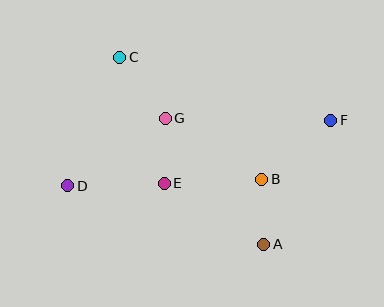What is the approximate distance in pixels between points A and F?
The distance between A and F is approximately 141 pixels.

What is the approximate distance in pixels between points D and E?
The distance between D and E is approximately 97 pixels.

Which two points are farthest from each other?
Points D and F are farthest from each other.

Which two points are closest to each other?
Points E and G are closest to each other.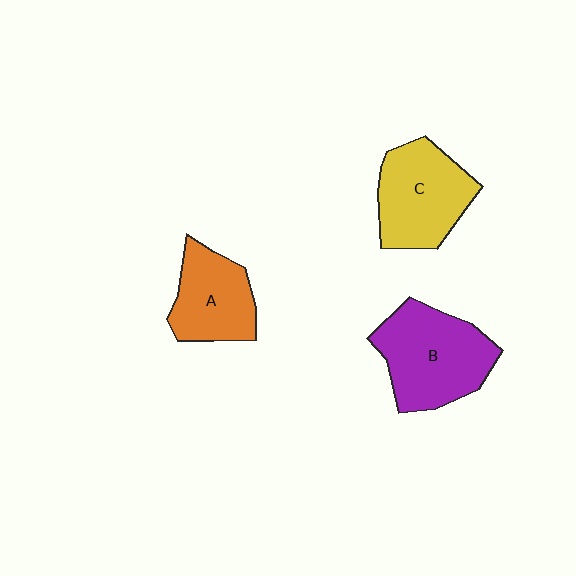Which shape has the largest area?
Shape B (purple).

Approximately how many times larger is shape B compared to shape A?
Approximately 1.4 times.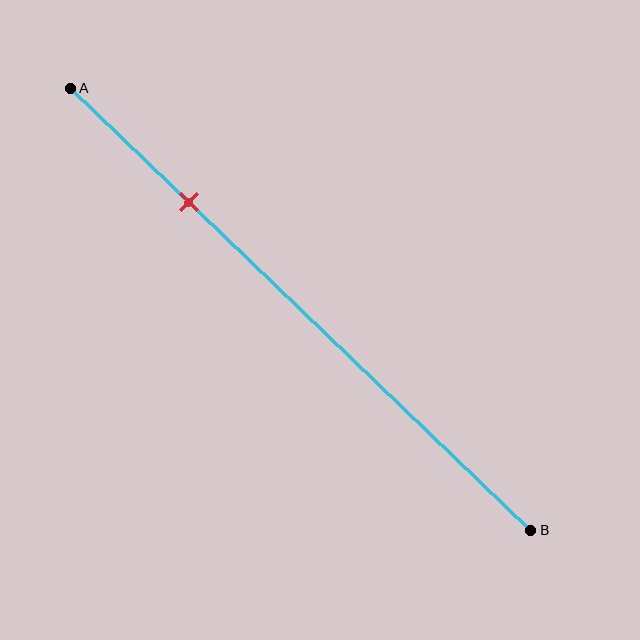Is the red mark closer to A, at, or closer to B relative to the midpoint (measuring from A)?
The red mark is closer to point A than the midpoint of segment AB.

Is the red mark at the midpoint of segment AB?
No, the mark is at about 25% from A, not at the 50% midpoint.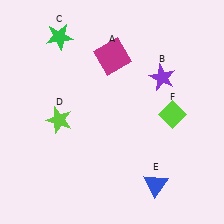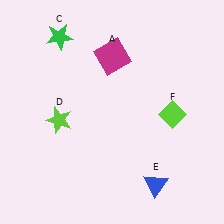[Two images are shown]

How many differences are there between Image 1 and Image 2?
There is 1 difference between the two images.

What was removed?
The purple star (B) was removed in Image 2.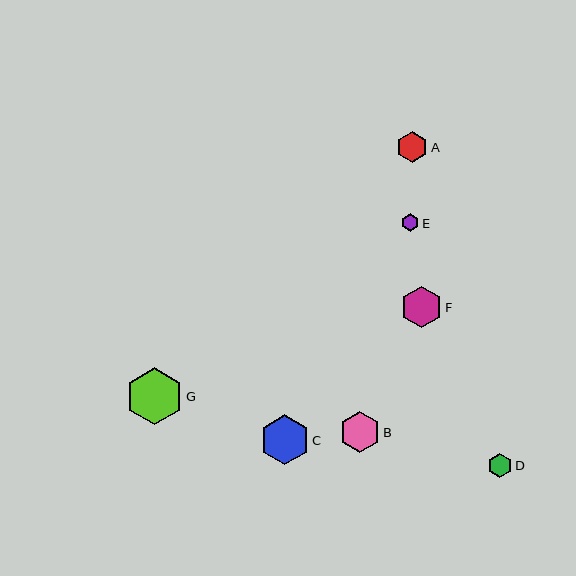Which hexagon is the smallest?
Hexagon E is the smallest with a size of approximately 17 pixels.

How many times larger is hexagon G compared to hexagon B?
Hexagon G is approximately 1.4 times the size of hexagon B.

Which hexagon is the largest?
Hexagon G is the largest with a size of approximately 57 pixels.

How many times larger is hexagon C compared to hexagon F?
Hexagon C is approximately 1.2 times the size of hexagon F.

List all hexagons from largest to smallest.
From largest to smallest: G, C, F, B, A, D, E.